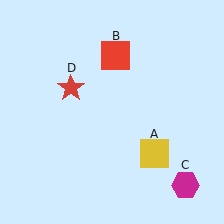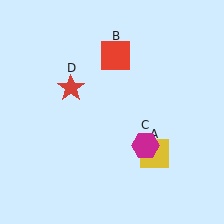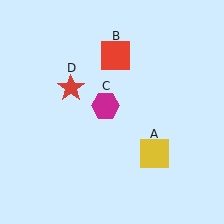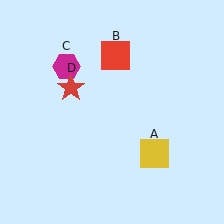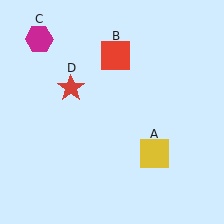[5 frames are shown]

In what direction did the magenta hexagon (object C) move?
The magenta hexagon (object C) moved up and to the left.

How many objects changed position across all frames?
1 object changed position: magenta hexagon (object C).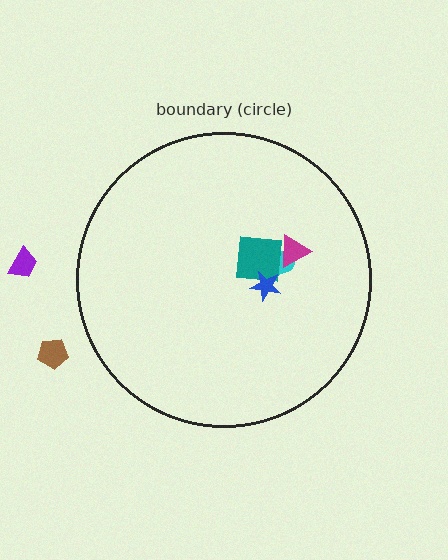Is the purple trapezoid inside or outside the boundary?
Outside.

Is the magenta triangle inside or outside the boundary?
Inside.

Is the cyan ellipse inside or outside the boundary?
Inside.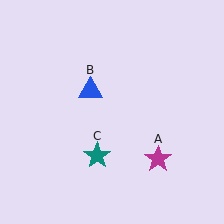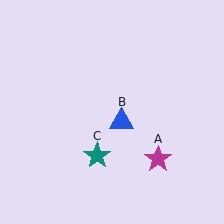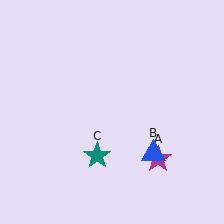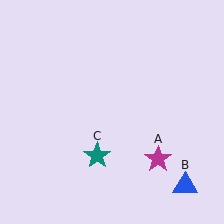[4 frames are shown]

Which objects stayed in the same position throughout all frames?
Magenta star (object A) and teal star (object C) remained stationary.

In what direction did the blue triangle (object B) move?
The blue triangle (object B) moved down and to the right.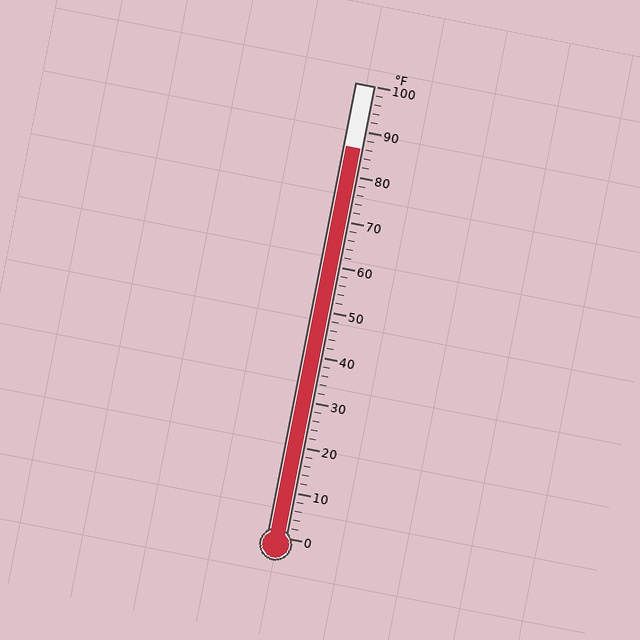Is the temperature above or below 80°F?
The temperature is above 80°F.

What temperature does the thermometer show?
The thermometer shows approximately 86°F.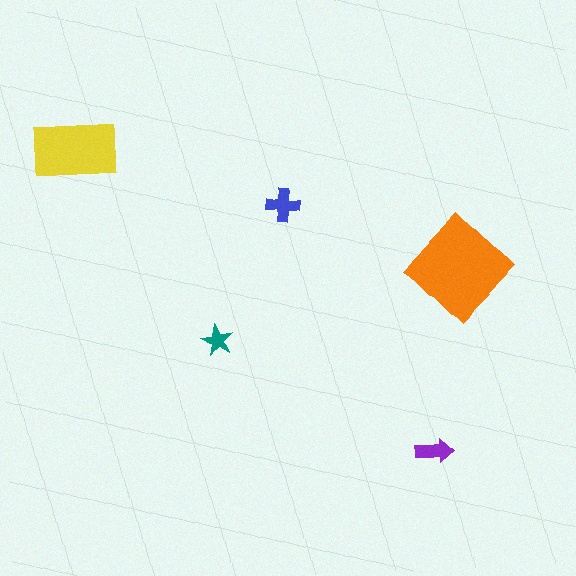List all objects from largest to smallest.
The orange diamond, the yellow rectangle, the blue cross, the purple arrow, the teal star.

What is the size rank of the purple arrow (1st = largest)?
4th.